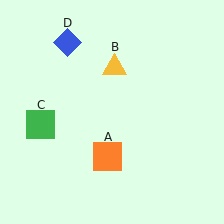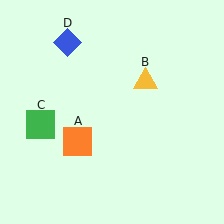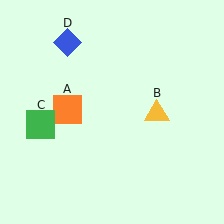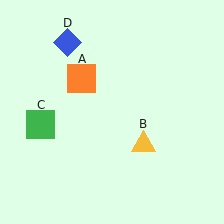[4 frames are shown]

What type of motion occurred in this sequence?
The orange square (object A), yellow triangle (object B) rotated clockwise around the center of the scene.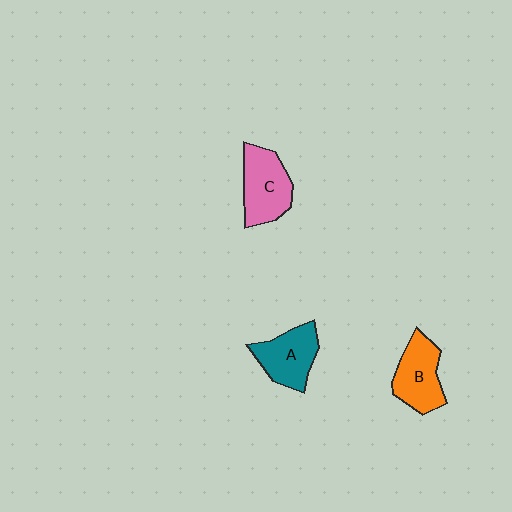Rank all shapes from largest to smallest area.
From largest to smallest: C (pink), B (orange), A (teal).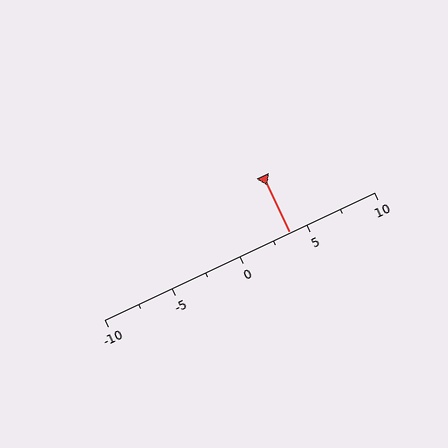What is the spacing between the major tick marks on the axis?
The major ticks are spaced 5 apart.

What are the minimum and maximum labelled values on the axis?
The axis runs from -10 to 10.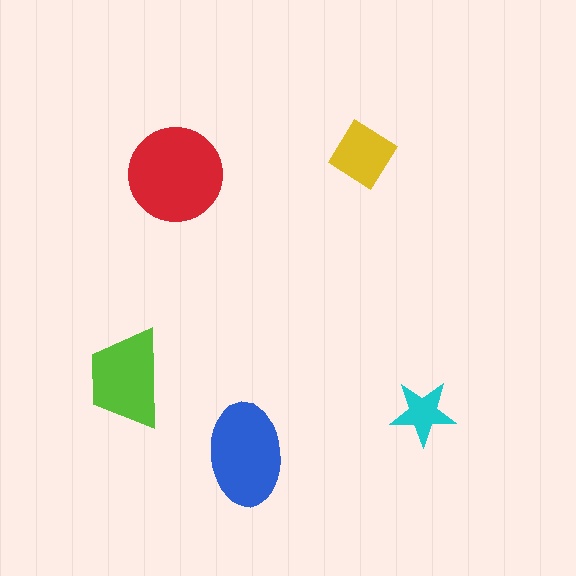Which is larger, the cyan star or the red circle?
The red circle.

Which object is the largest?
The red circle.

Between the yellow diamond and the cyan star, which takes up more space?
The yellow diamond.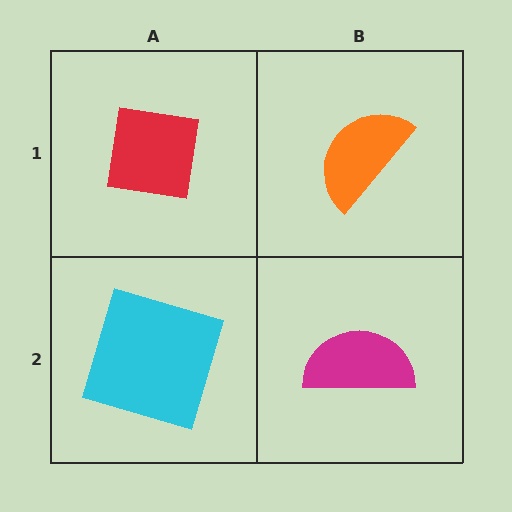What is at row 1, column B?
An orange semicircle.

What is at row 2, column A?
A cyan square.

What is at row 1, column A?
A red square.